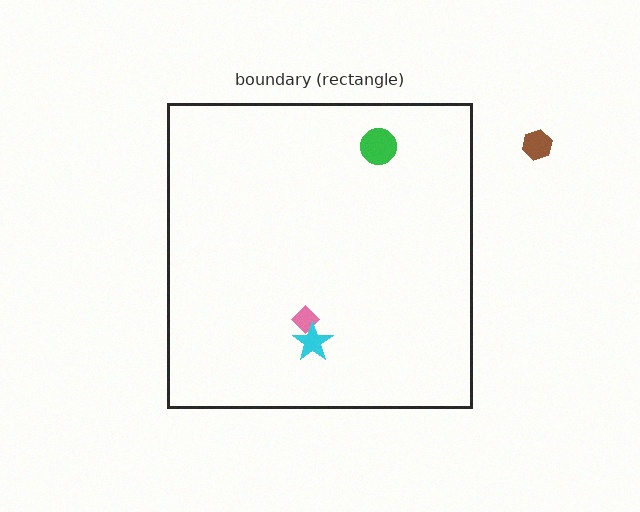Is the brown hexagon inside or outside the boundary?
Outside.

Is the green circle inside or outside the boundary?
Inside.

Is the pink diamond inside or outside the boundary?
Inside.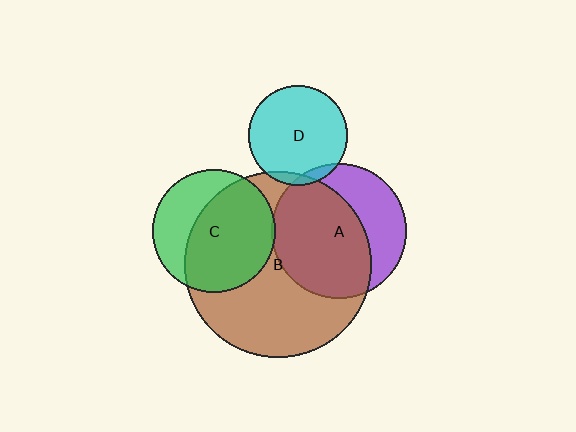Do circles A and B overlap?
Yes.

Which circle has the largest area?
Circle B (brown).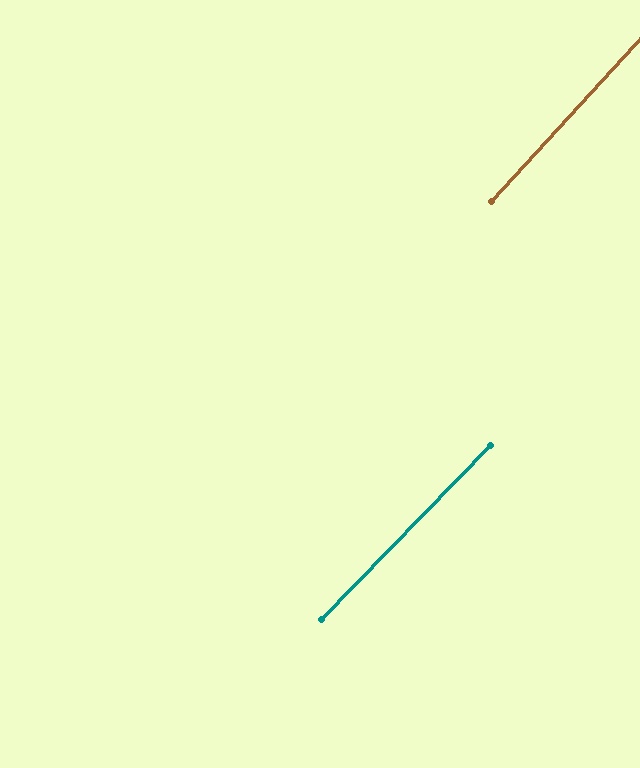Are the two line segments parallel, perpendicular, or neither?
Parallel — their directions differ by only 1.9°.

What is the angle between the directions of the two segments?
Approximately 2 degrees.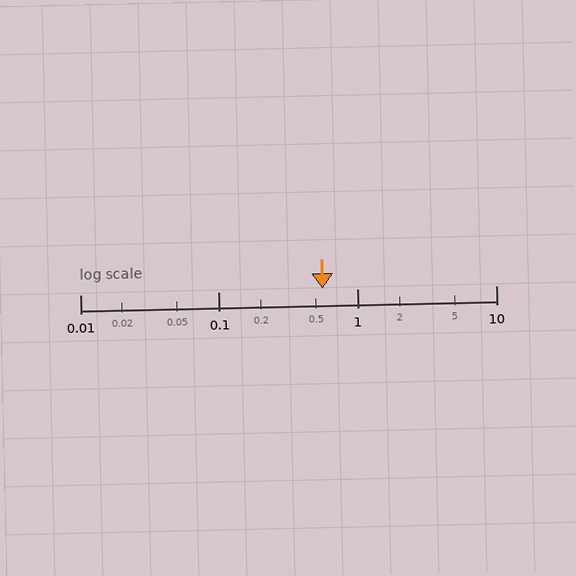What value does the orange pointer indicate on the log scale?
The pointer indicates approximately 0.56.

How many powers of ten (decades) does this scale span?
The scale spans 3 decades, from 0.01 to 10.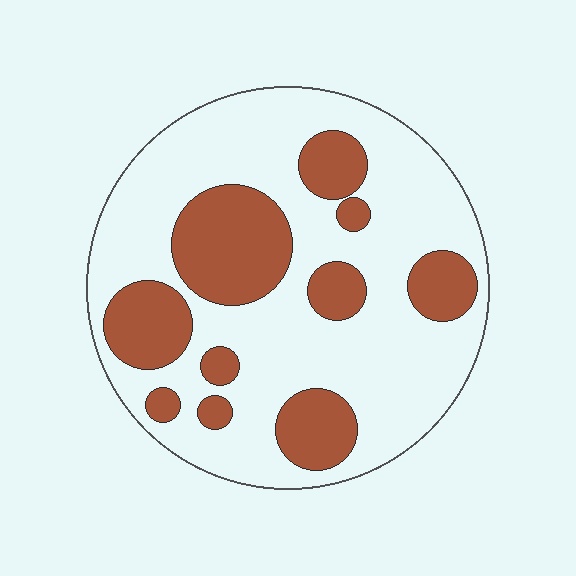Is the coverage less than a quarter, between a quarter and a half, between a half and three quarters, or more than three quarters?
Between a quarter and a half.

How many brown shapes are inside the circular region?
10.